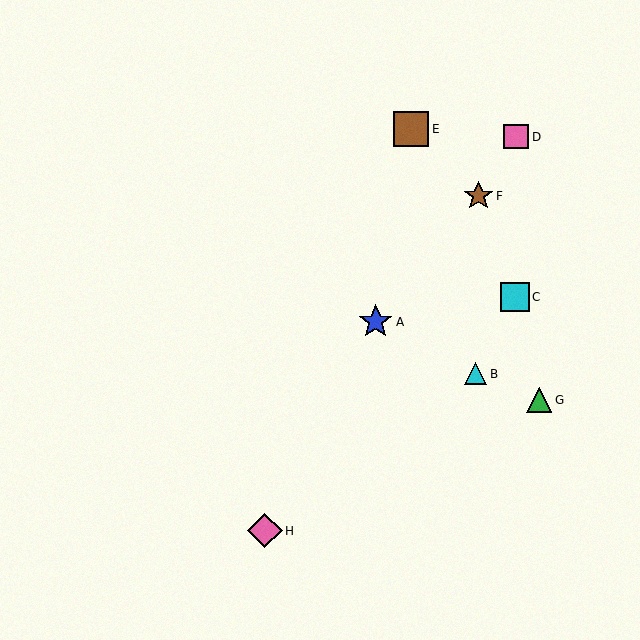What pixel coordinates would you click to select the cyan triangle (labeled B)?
Click at (476, 374) to select the cyan triangle B.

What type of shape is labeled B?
Shape B is a cyan triangle.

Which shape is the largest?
The brown square (labeled E) is the largest.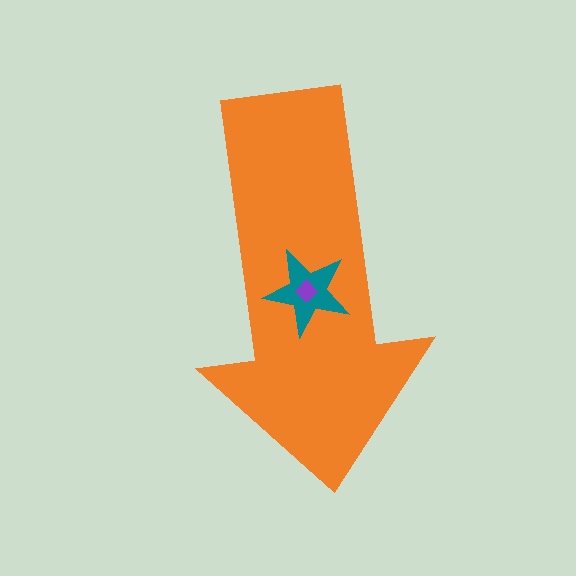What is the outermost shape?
The orange arrow.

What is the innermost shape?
The purple diamond.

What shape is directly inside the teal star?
The purple diamond.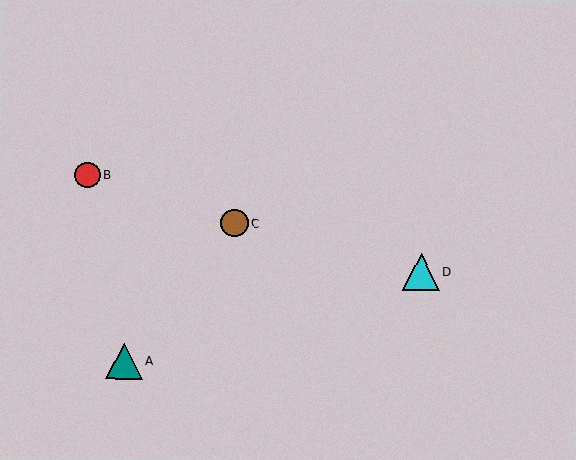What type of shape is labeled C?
Shape C is a brown circle.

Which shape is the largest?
The cyan triangle (labeled D) is the largest.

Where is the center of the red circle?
The center of the red circle is at (87, 175).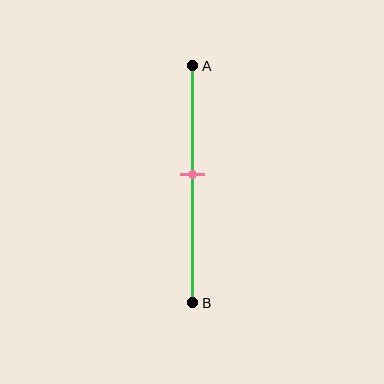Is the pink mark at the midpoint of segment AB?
No, the mark is at about 45% from A, not at the 50% midpoint.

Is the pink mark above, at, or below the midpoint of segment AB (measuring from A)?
The pink mark is above the midpoint of segment AB.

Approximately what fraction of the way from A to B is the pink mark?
The pink mark is approximately 45% of the way from A to B.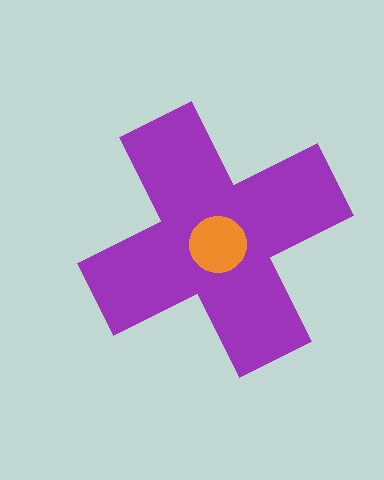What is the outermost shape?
The purple cross.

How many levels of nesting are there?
2.